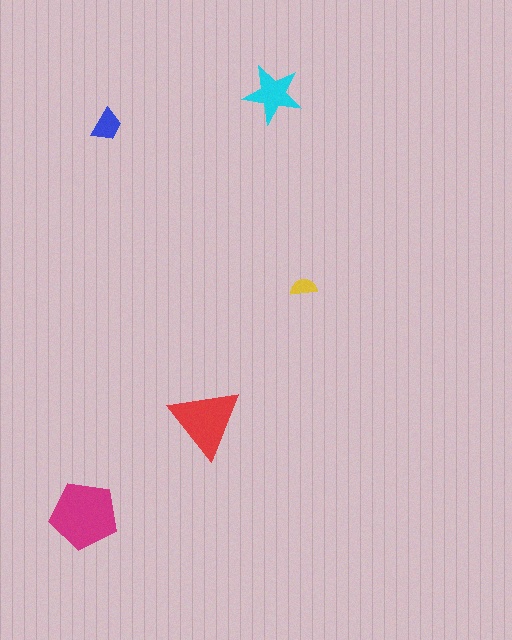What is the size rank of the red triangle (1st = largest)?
2nd.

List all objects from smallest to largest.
The yellow semicircle, the blue trapezoid, the cyan star, the red triangle, the magenta pentagon.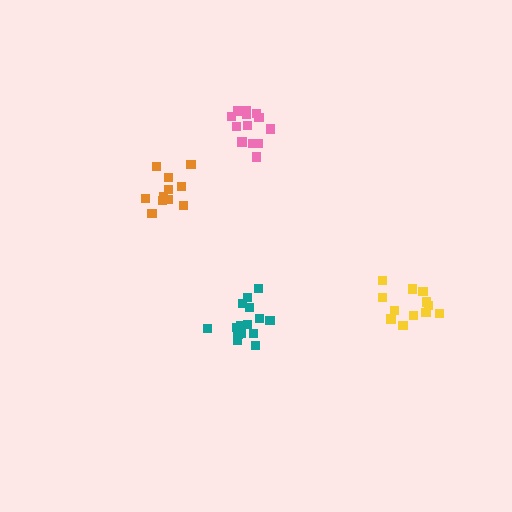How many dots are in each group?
Group 1: 15 dots, Group 2: 11 dots, Group 3: 14 dots, Group 4: 12 dots (52 total).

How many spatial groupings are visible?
There are 4 spatial groupings.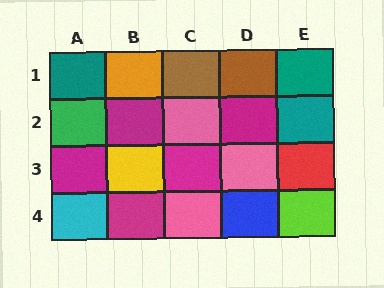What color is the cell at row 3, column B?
Yellow.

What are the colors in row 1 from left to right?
Teal, orange, brown, brown, teal.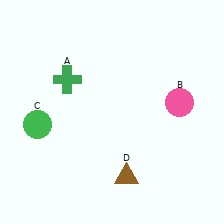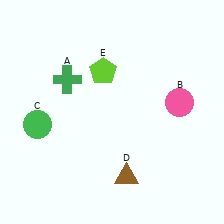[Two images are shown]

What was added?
A lime pentagon (E) was added in Image 2.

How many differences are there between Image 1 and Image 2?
There is 1 difference between the two images.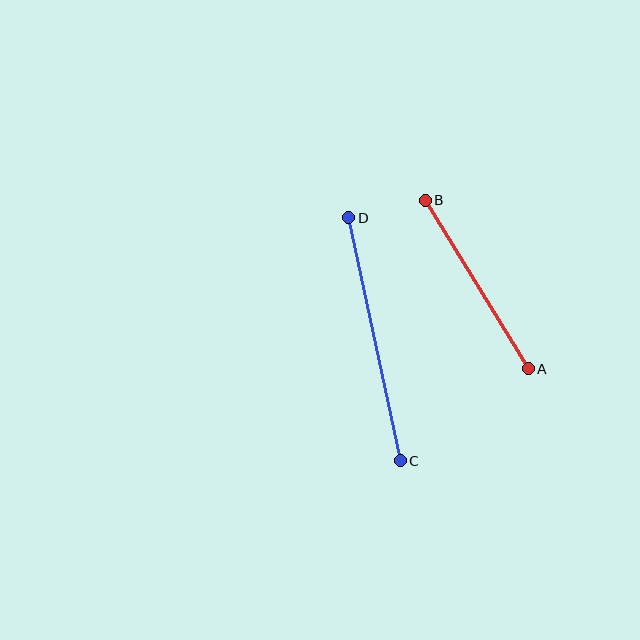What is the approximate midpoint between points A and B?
The midpoint is at approximately (477, 284) pixels.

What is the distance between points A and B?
The distance is approximately 198 pixels.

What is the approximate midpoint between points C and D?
The midpoint is at approximately (375, 339) pixels.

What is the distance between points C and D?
The distance is approximately 248 pixels.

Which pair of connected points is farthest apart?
Points C and D are farthest apart.